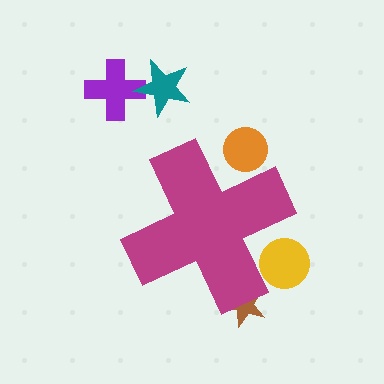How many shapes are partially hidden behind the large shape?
3 shapes are partially hidden.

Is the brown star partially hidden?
Yes, the brown star is partially hidden behind the magenta cross.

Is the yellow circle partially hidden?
Yes, the yellow circle is partially hidden behind the magenta cross.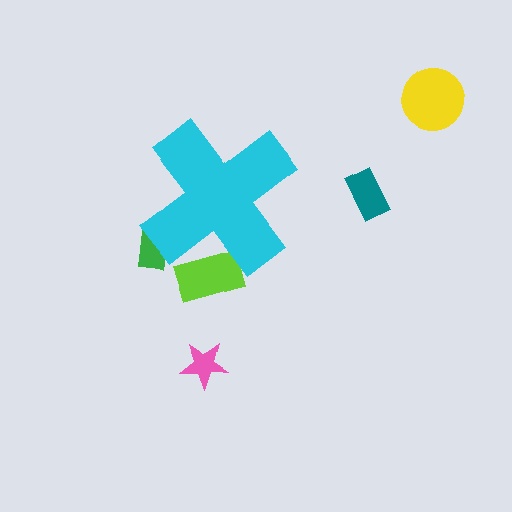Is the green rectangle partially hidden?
Yes, the green rectangle is partially hidden behind the cyan cross.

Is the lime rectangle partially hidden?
Yes, the lime rectangle is partially hidden behind the cyan cross.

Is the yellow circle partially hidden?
No, the yellow circle is fully visible.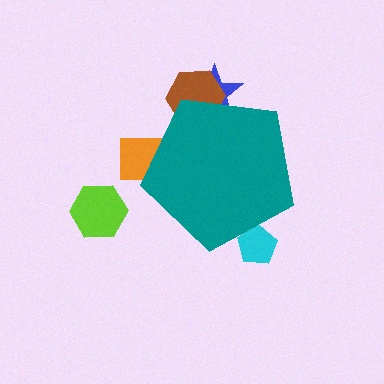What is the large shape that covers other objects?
A teal pentagon.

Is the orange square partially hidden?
Yes, the orange square is partially hidden behind the teal pentagon.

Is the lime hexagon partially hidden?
No, the lime hexagon is fully visible.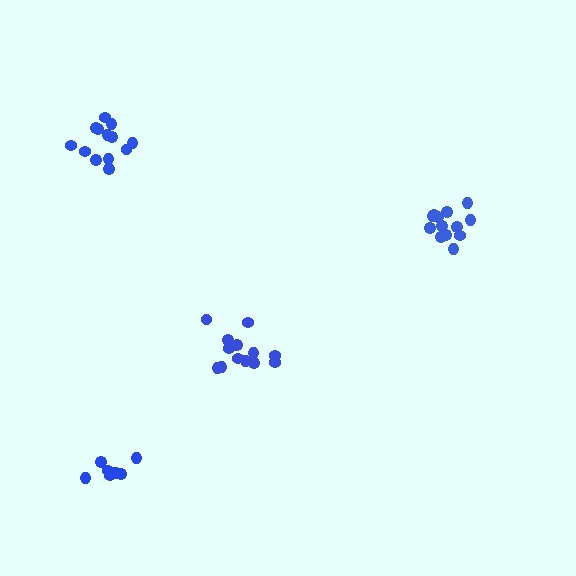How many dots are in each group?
Group 1: 13 dots, Group 2: 7 dots, Group 3: 13 dots, Group 4: 13 dots (46 total).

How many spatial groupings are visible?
There are 4 spatial groupings.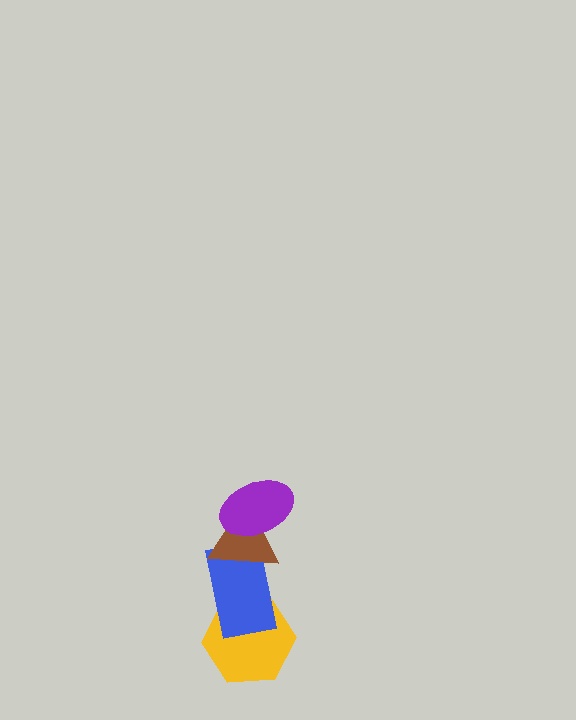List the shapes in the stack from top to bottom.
From top to bottom: the purple ellipse, the brown triangle, the blue rectangle, the yellow hexagon.